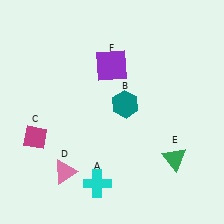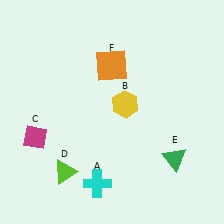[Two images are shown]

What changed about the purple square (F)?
In Image 1, F is purple. In Image 2, it changed to orange.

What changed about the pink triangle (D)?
In Image 1, D is pink. In Image 2, it changed to lime.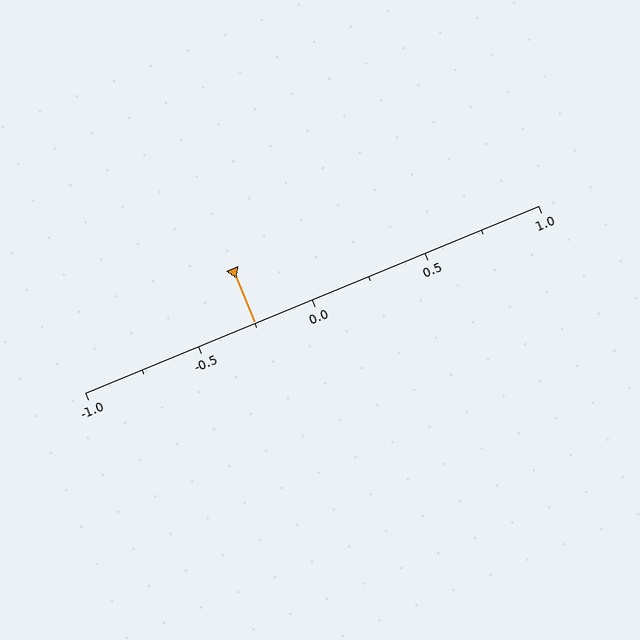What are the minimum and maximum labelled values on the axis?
The axis runs from -1.0 to 1.0.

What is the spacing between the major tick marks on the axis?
The major ticks are spaced 0.5 apart.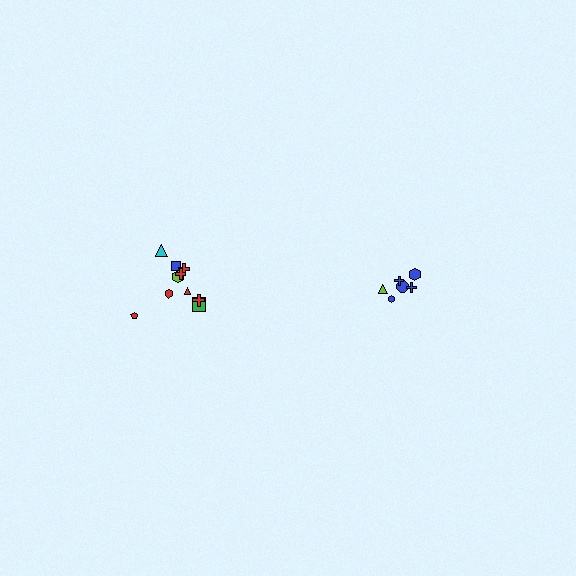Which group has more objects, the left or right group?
The left group.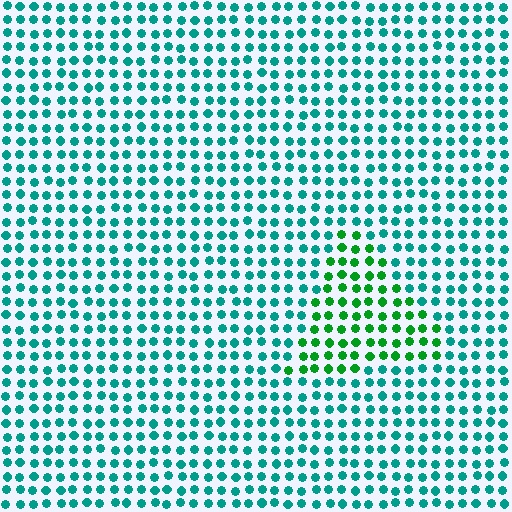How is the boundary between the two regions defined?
The boundary is defined purely by a slight shift in hue (about 43 degrees). Spacing, size, and orientation are identical on both sides.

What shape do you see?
I see a triangle.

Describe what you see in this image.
The image is filled with small teal elements in a uniform arrangement. A triangle-shaped region is visible where the elements are tinted to a slightly different hue, forming a subtle color boundary.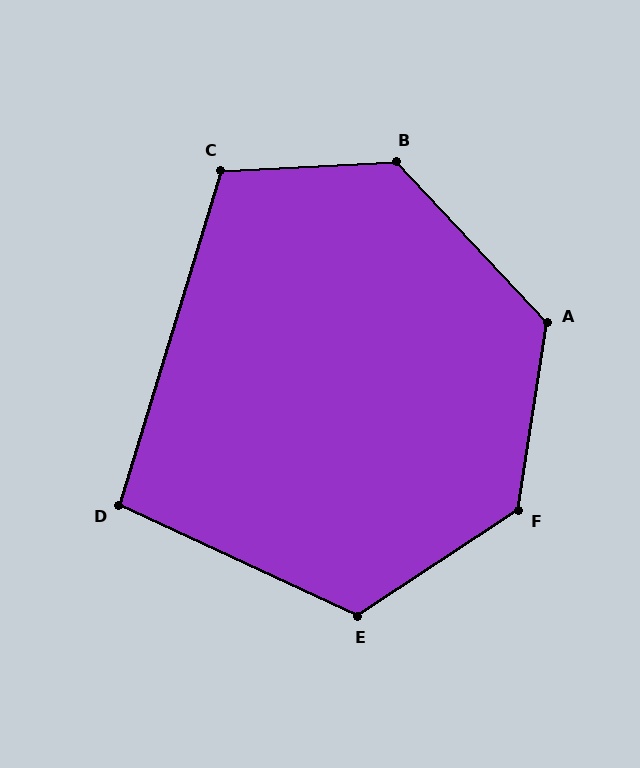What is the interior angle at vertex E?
Approximately 122 degrees (obtuse).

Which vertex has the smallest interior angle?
D, at approximately 98 degrees.